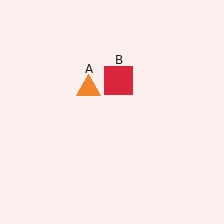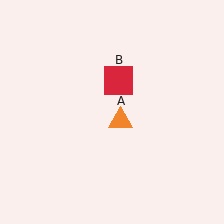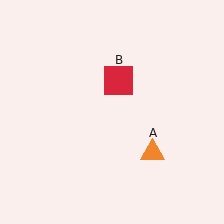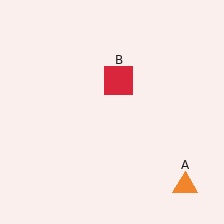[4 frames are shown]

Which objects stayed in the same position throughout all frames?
Red square (object B) remained stationary.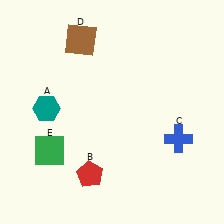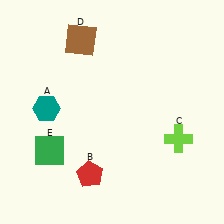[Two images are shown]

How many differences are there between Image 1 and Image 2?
There is 1 difference between the two images.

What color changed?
The cross (C) changed from blue in Image 1 to lime in Image 2.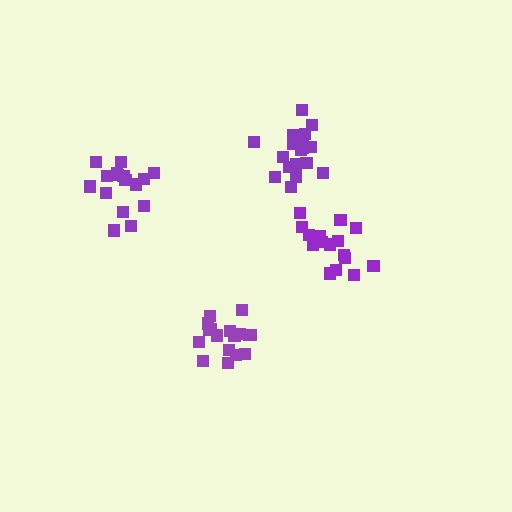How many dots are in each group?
Group 1: 17 dots, Group 2: 17 dots, Group 3: 16 dots, Group 4: 18 dots (68 total).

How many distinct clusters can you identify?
There are 4 distinct clusters.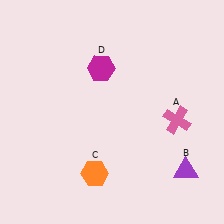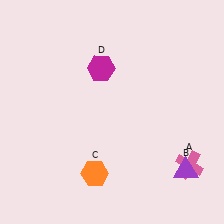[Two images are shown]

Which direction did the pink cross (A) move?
The pink cross (A) moved down.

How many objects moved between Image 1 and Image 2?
1 object moved between the two images.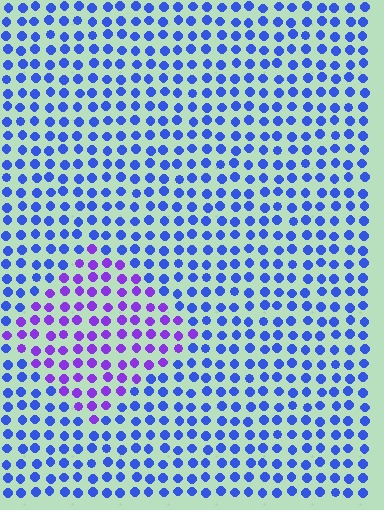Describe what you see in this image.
The image is filled with small blue elements in a uniform arrangement. A diamond-shaped region is visible where the elements are tinted to a slightly different hue, forming a subtle color boundary.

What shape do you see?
I see a diamond.